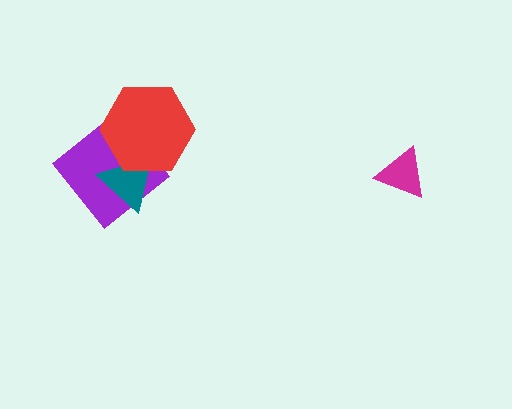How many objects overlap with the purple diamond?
2 objects overlap with the purple diamond.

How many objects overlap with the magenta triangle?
0 objects overlap with the magenta triangle.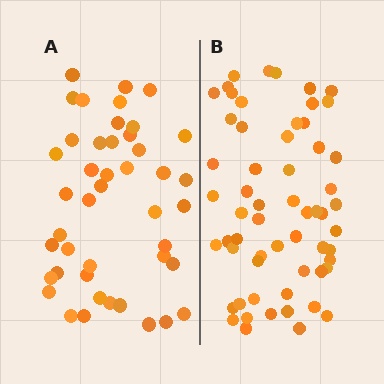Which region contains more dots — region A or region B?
Region B (the right region) has more dots.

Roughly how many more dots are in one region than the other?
Region B has approximately 15 more dots than region A.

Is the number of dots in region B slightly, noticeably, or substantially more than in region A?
Region B has noticeably more, but not dramatically so. The ratio is roughly 1.3 to 1.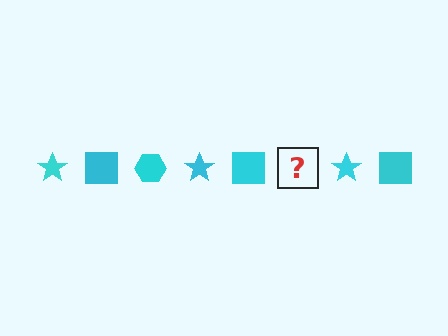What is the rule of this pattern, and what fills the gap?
The rule is that the pattern cycles through star, square, hexagon shapes in cyan. The gap should be filled with a cyan hexagon.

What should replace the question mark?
The question mark should be replaced with a cyan hexagon.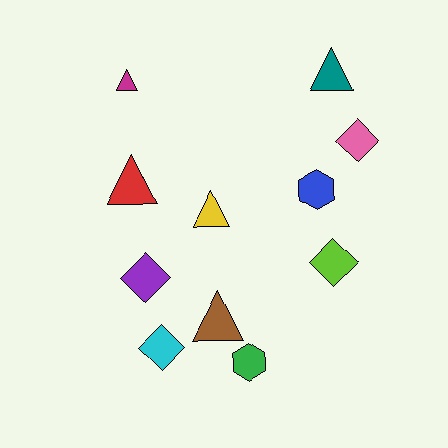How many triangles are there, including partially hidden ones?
There are 5 triangles.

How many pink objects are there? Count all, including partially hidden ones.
There is 1 pink object.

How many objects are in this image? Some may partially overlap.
There are 11 objects.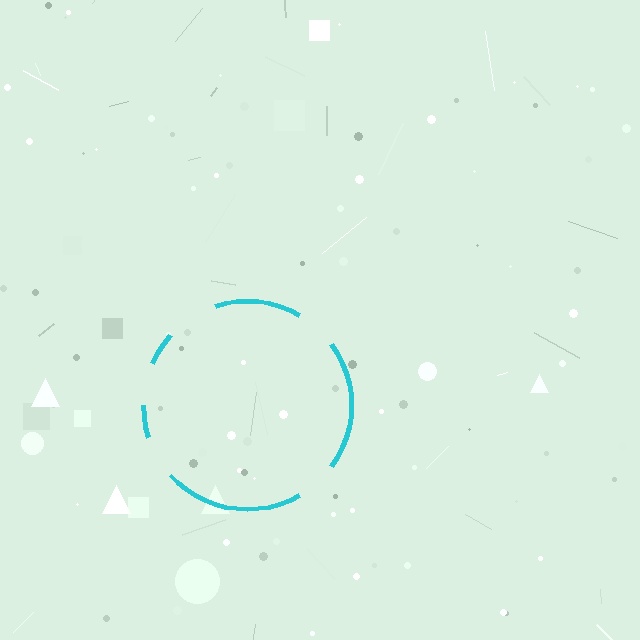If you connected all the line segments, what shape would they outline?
They would outline a circle.